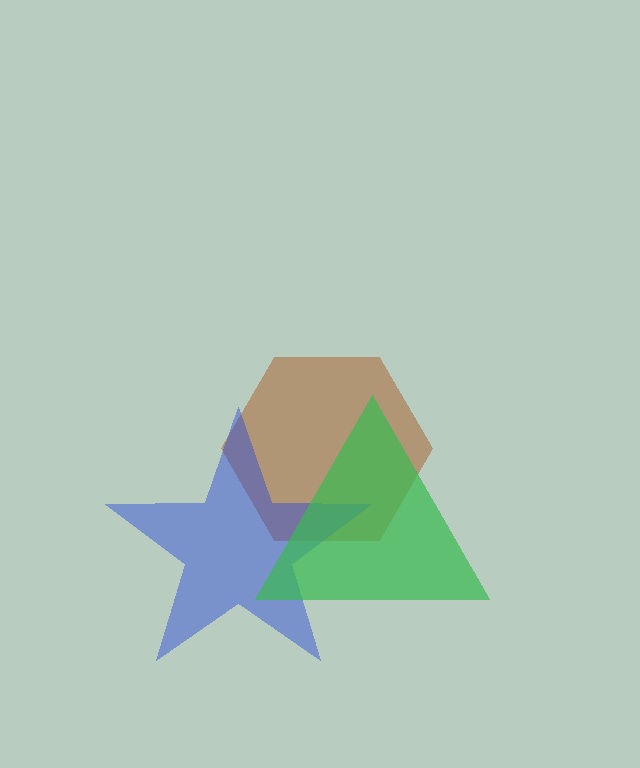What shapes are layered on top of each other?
The layered shapes are: a brown hexagon, a blue star, a green triangle.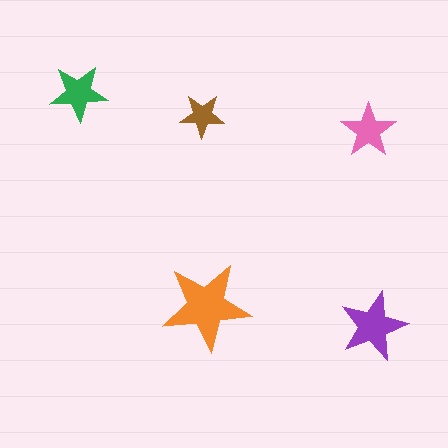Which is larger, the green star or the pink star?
The green one.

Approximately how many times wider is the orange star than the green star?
About 1.5 times wider.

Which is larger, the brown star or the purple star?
The purple one.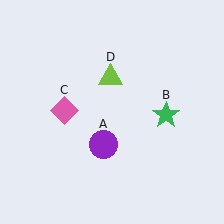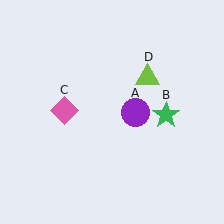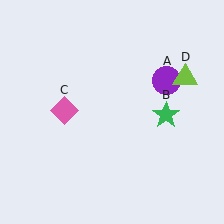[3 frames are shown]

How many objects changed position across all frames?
2 objects changed position: purple circle (object A), lime triangle (object D).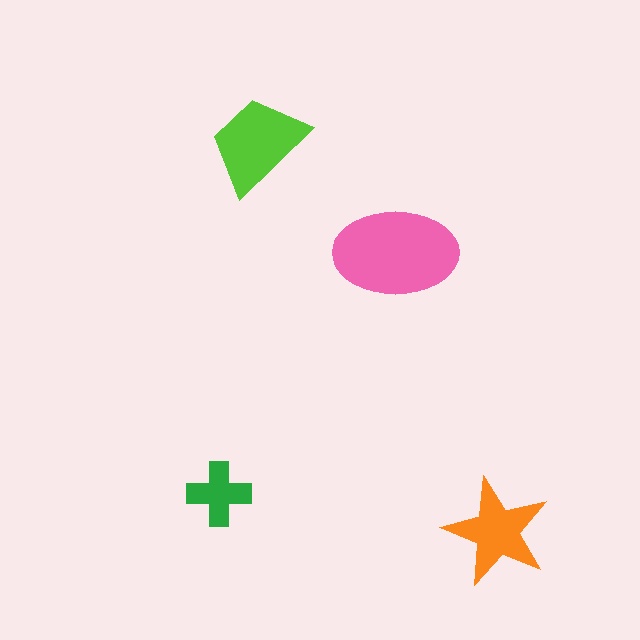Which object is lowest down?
The orange star is bottommost.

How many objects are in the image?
There are 4 objects in the image.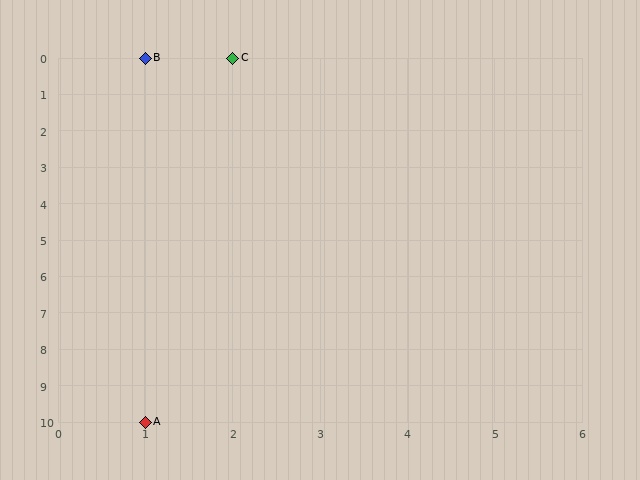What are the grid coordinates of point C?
Point C is at grid coordinates (2, 0).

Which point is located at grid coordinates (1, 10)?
Point A is at (1, 10).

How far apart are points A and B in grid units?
Points A and B are 10 rows apart.